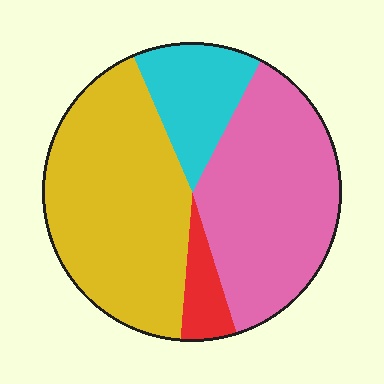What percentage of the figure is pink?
Pink covers about 35% of the figure.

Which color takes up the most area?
Yellow, at roughly 40%.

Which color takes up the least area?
Red, at roughly 5%.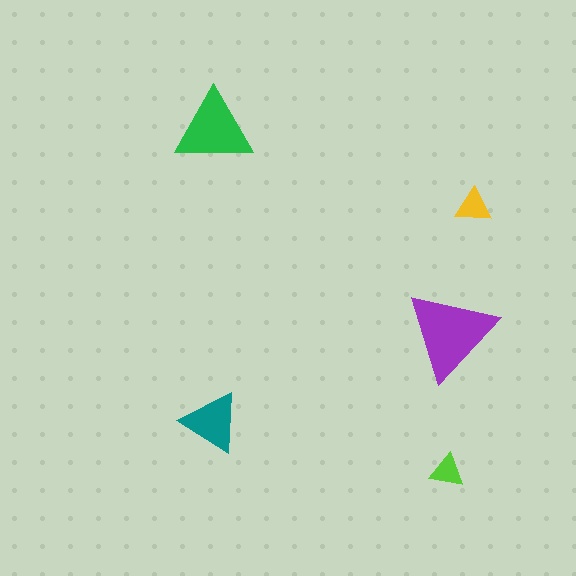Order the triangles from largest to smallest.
the purple one, the green one, the teal one, the yellow one, the lime one.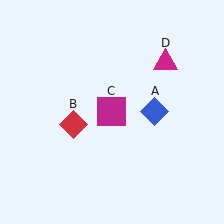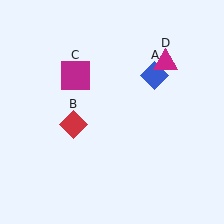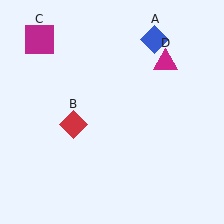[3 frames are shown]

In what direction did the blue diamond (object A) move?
The blue diamond (object A) moved up.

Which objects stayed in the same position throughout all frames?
Red diamond (object B) and magenta triangle (object D) remained stationary.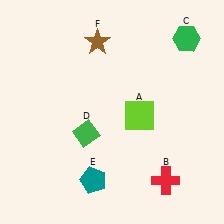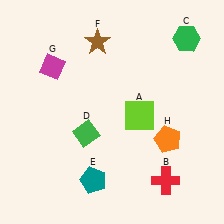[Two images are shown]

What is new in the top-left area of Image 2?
A magenta diamond (G) was added in the top-left area of Image 2.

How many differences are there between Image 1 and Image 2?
There are 2 differences between the two images.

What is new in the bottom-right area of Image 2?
An orange pentagon (H) was added in the bottom-right area of Image 2.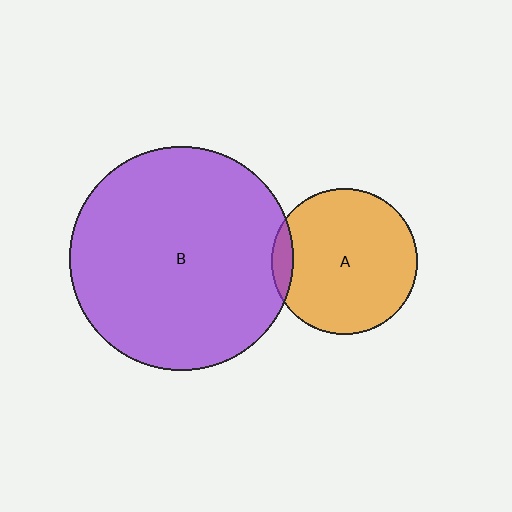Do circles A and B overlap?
Yes.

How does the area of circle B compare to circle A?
Approximately 2.3 times.